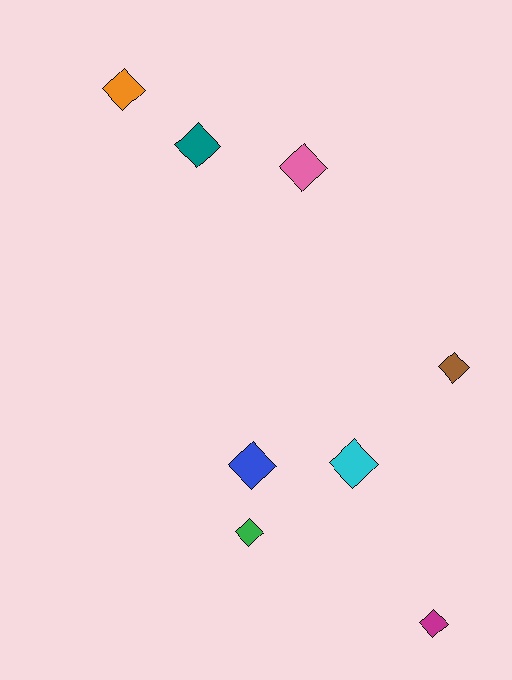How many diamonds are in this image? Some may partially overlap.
There are 8 diamonds.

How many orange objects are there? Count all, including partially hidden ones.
There is 1 orange object.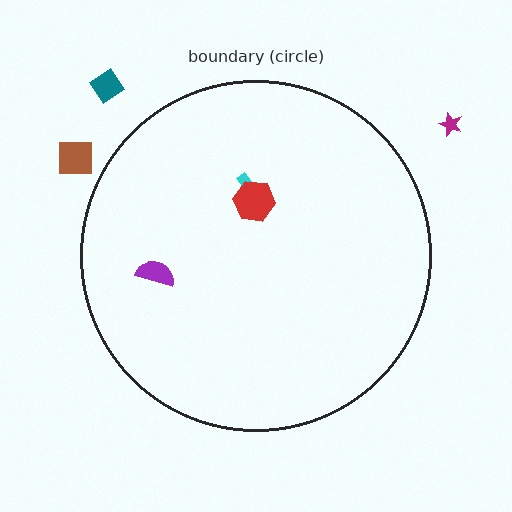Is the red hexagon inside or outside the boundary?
Inside.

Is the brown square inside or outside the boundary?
Outside.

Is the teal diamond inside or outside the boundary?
Outside.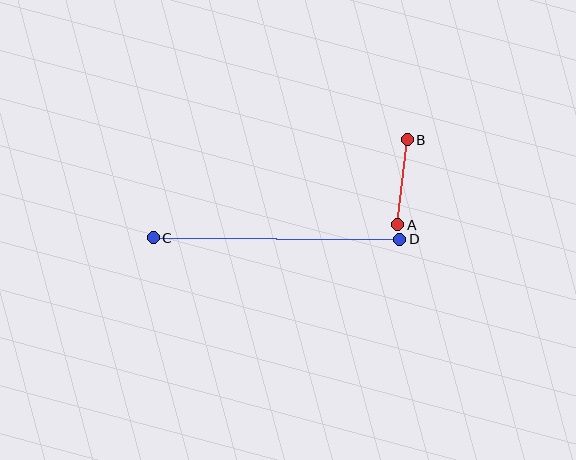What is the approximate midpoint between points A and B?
The midpoint is at approximately (402, 182) pixels.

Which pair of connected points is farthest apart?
Points C and D are farthest apart.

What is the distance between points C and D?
The distance is approximately 247 pixels.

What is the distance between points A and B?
The distance is approximately 86 pixels.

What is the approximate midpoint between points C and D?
The midpoint is at approximately (276, 238) pixels.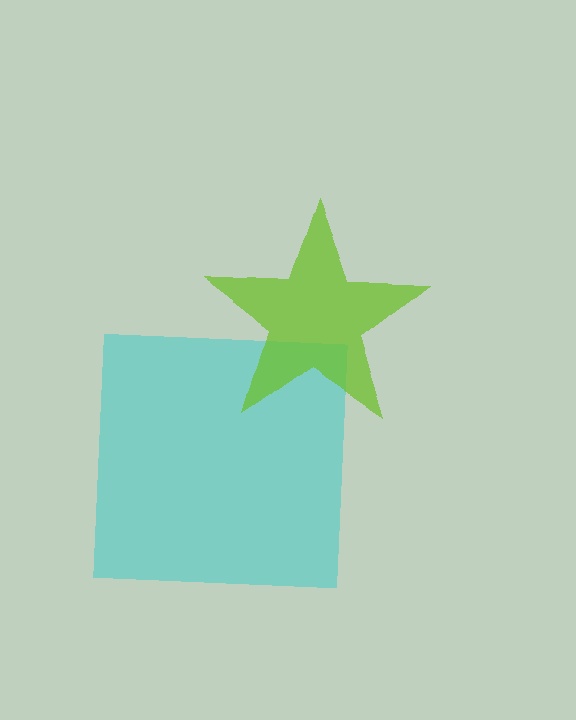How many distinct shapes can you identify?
There are 2 distinct shapes: a cyan square, a lime star.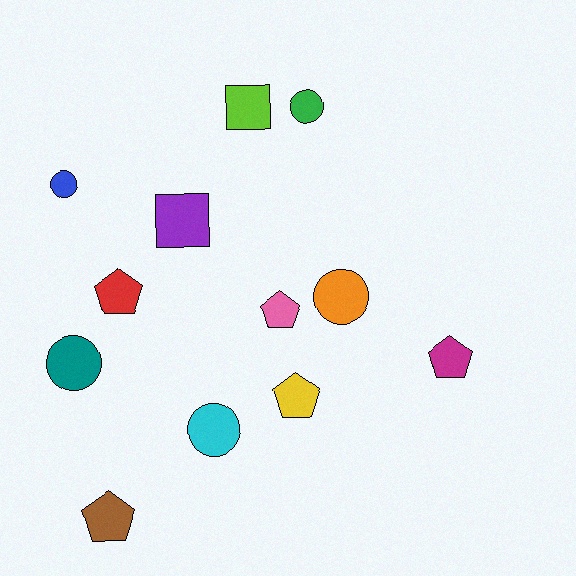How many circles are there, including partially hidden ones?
There are 5 circles.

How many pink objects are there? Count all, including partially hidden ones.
There is 1 pink object.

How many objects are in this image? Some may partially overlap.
There are 12 objects.